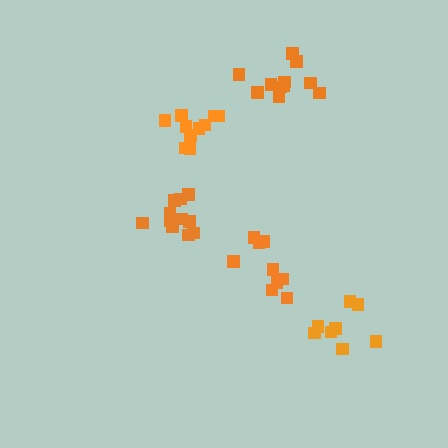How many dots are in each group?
Group 1: 11 dots, Group 2: 11 dots, Group 3: 8 dots, Group 4: 11 dots, Group 5: 10 dots (51 total).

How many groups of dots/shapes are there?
There are 5 groups.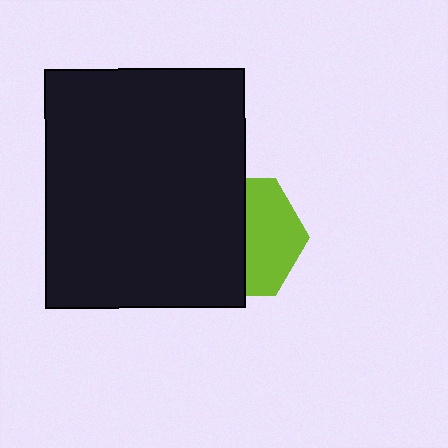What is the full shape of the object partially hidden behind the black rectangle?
The partially hidden object is a lime hexagon.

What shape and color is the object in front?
The object in front is a black rectangle.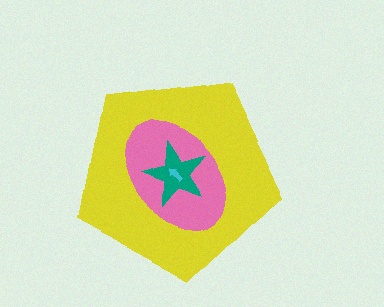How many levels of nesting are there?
4.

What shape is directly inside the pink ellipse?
The teal star.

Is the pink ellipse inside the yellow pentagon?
Yes.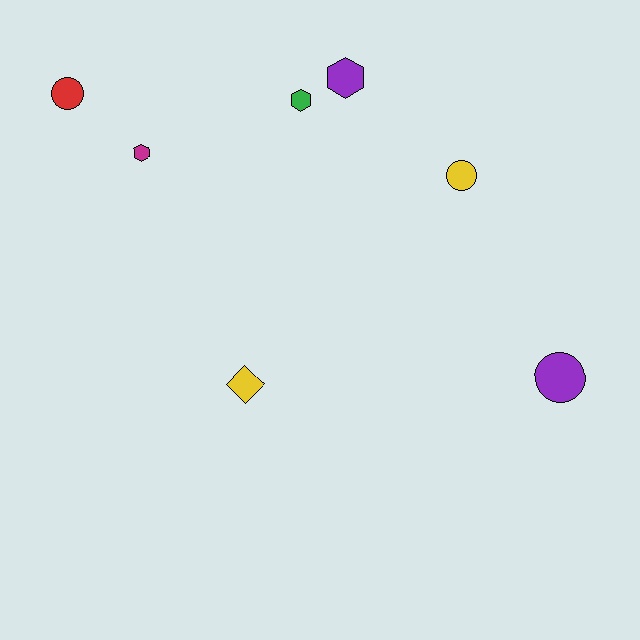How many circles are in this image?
There are 3 circles.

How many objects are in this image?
There are 7 objects.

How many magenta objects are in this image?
There is 1 magenta object.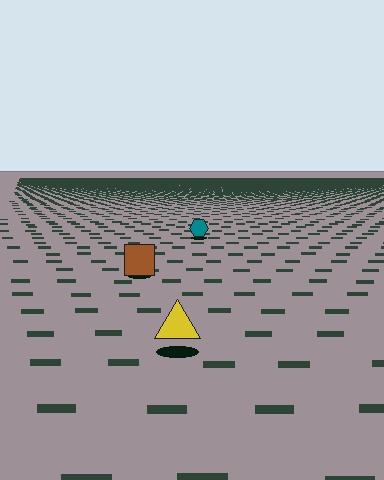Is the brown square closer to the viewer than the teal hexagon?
Yes. The brown square is closer — you can tell from the texture gradient: the ground texture is coarser near it.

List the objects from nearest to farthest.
From nearest to farthest: the yellow triangle, the brown square, the teal hexagon.